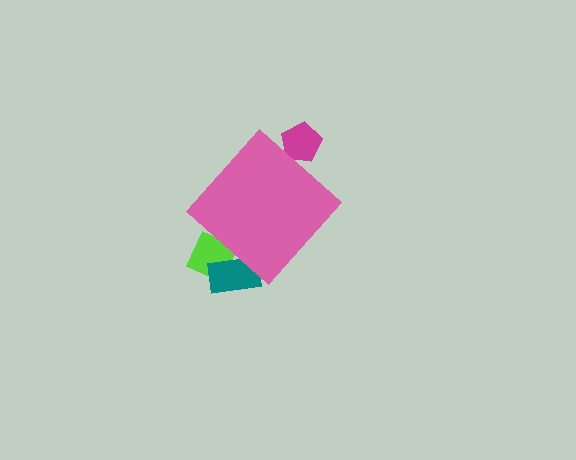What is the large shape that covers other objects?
A pink diamond.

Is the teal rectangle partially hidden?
Yes, the teal rectangle is partially hidden behind the pink diamond.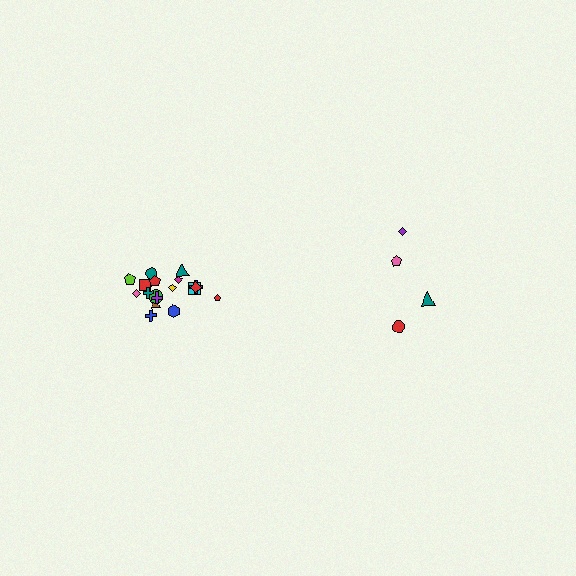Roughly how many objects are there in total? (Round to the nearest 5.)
Roughly 20 objects in total.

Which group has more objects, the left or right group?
The left group.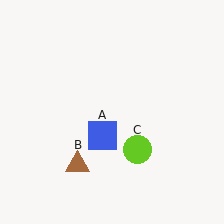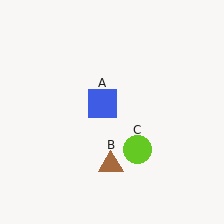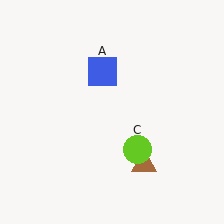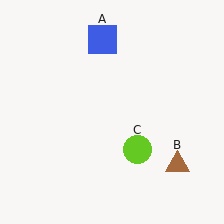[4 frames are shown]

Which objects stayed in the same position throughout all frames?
Lime circle (object C) remained stationary.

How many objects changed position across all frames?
2 objects changed position: blue square (object A), brown triangle (object B).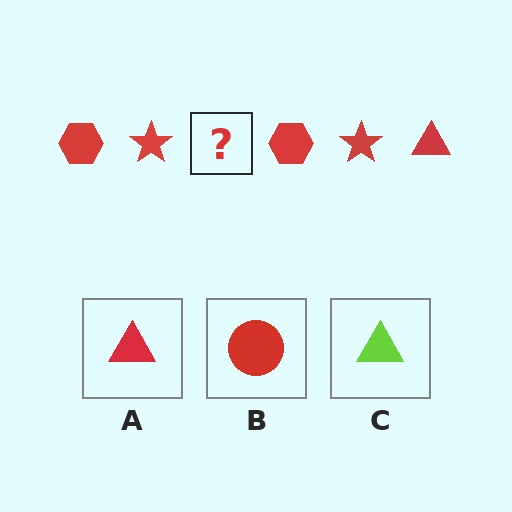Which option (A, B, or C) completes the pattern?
A.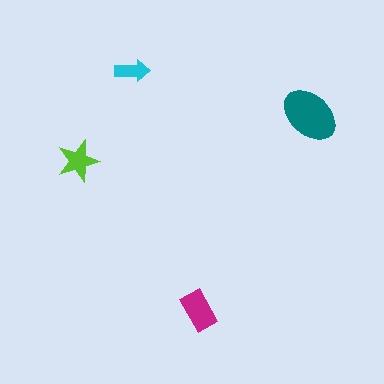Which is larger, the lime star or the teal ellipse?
The teal ellipse.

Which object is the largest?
The teal ellipse.